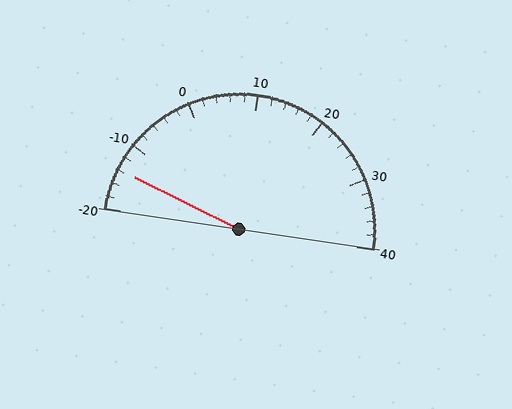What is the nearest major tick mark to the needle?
The nearest major tick mark is -10.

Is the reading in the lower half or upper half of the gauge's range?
The reading is in the lower half of the range (-20 to 40).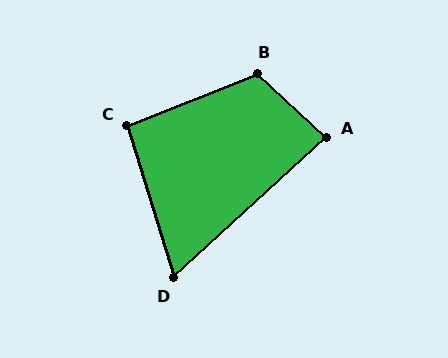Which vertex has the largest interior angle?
B, at approximately 115 degrees.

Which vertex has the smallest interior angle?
D, at approximately 65 degrees.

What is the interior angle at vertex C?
Approximately 95 degrees (approximately right).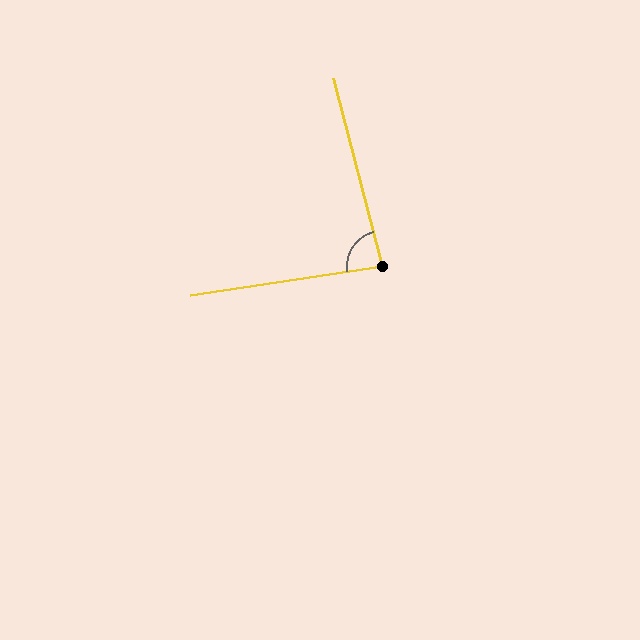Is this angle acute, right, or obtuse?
It is acute.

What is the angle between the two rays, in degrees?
Approximately 84 degrees.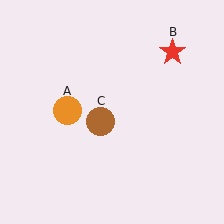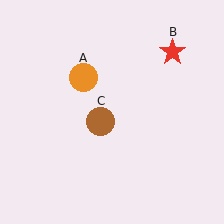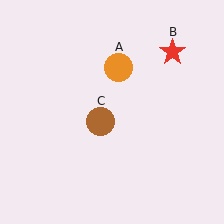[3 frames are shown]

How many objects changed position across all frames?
1 object changed position: orange circle (object A).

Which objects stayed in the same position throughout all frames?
Red star (object B) and brown circle (object C) remained stationary.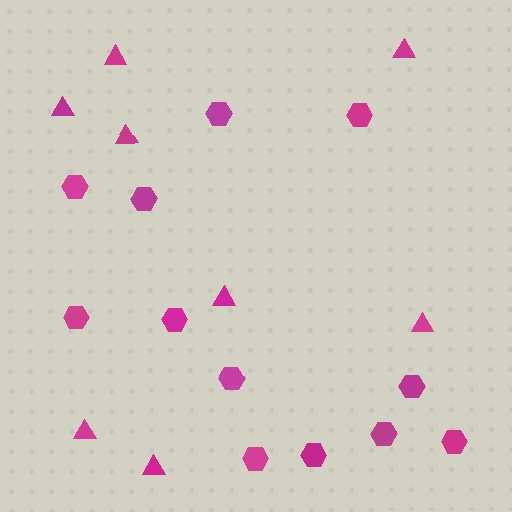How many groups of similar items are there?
There are 2 groups: one group of hexagons (12) and one group of triangles (8).